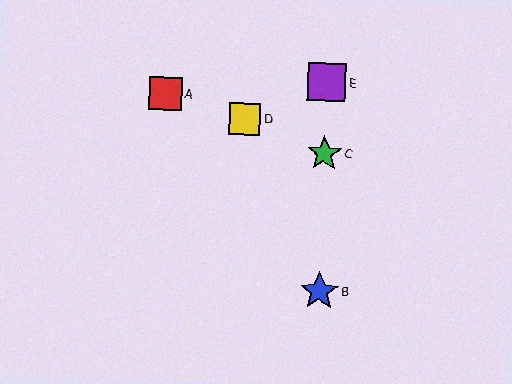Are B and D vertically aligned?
No, B is at x≈319 and D is at x≈245.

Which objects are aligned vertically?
Objects B, C, E are aligned vertically.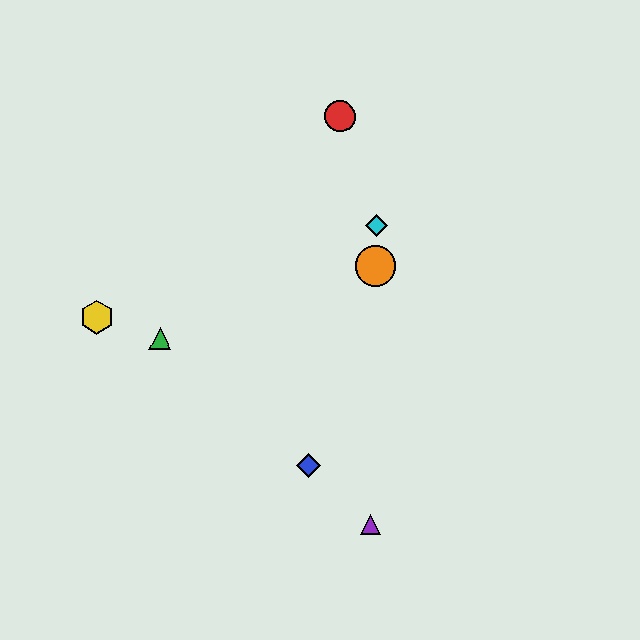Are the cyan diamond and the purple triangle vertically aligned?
Yes, both are at x≈376.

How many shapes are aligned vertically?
3 shapes (the purple triangle, the orange circle, the cyan diamond) are aligned vertically.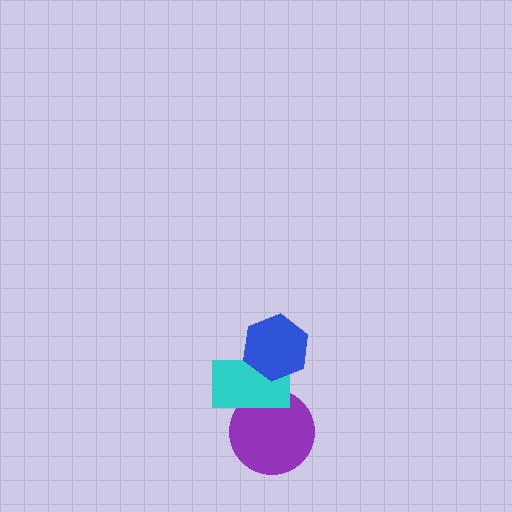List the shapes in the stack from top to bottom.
From top to bottom: the blue hexagon, the cyan rectangle, the purple circle.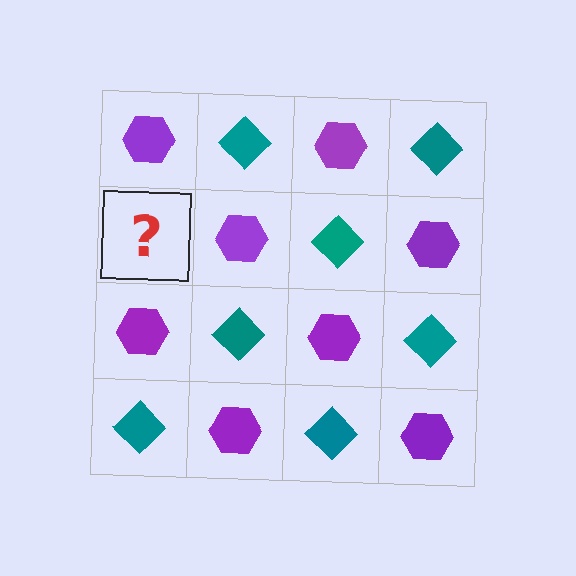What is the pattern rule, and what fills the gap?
The rule is that it alternates purple hexagon and teal diamond in a checkerboard pattern. The gap should be filled with a teal diamond.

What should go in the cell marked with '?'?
The missing cell should contain a teal diamond.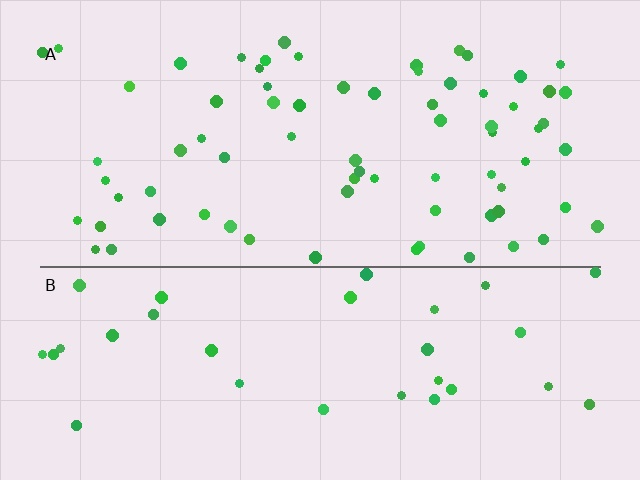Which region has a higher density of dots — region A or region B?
A (the top).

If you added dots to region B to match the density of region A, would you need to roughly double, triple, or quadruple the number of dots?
Approximately double.